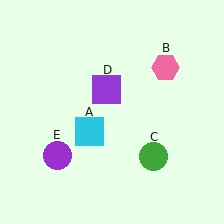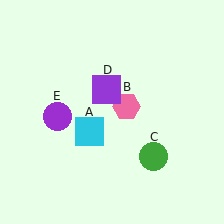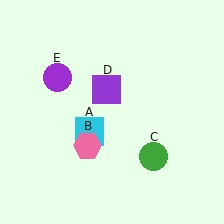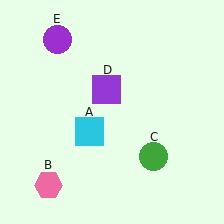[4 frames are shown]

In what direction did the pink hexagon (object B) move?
The pink hexagon (object B) moved down and to the left.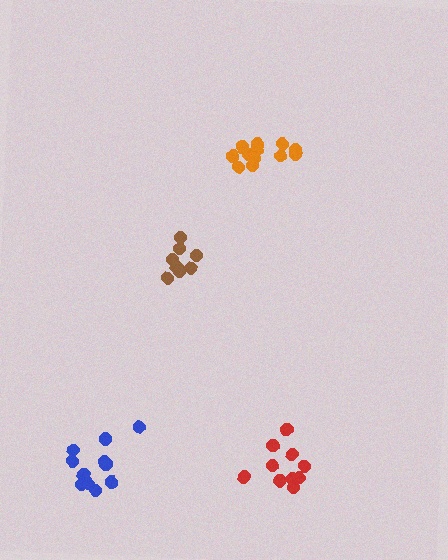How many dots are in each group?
Group 1: 10 dots, Group 2: 12 dots, Group 3: 8 dots, Group 4: 12 dots (42 total).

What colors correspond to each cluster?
The clusters are colored: red, orange, brown, blue.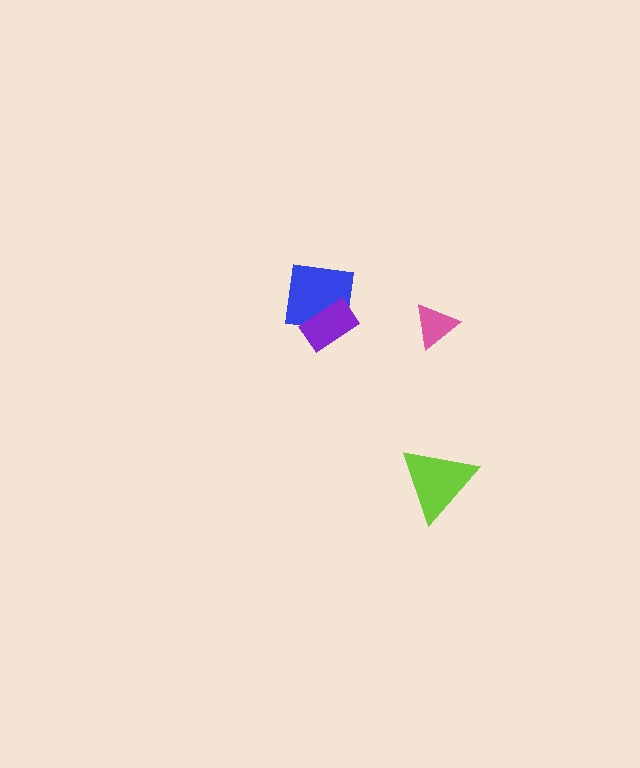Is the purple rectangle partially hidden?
No, no other shape covers it.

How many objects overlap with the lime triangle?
0 objects overlap with the lime triangle.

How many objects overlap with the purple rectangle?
1 object overlaps with the purple rectangle.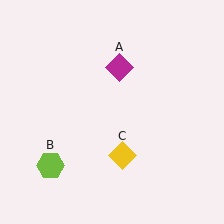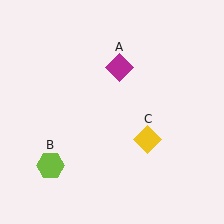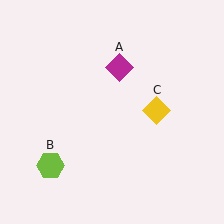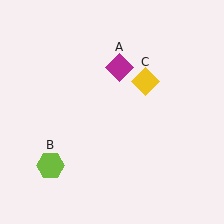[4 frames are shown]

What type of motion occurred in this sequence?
The yellow diamond (object C) rotated counterclockwise around the center of the scene.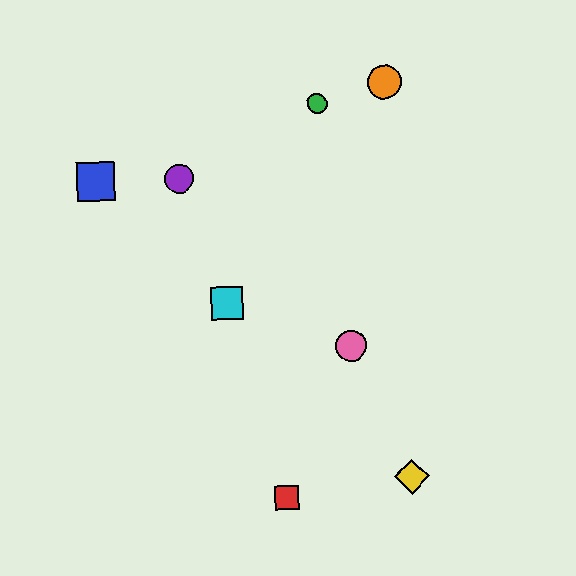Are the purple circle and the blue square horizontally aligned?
Yes, both are at y≈179.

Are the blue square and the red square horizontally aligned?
No, the blue square is at y≈182 and the red square is at y≈497.